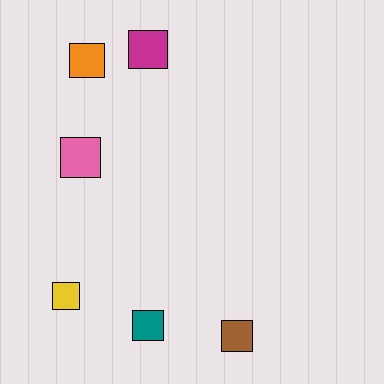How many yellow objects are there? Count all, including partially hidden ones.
There is 1 yellow object.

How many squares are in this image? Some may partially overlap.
There are 6 squares.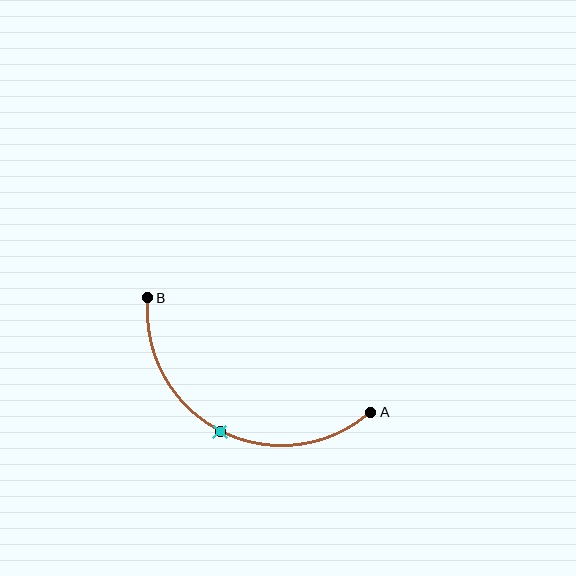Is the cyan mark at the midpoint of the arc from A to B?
Yes. The cyan mark lies on the arc at equal arc-length from both A and B — it is the arc midpoint.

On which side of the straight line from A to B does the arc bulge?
The arc bulges below the straight line connecting A and B.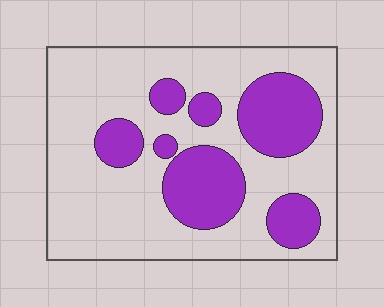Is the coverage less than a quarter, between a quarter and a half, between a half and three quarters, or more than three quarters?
Between a quarter and a half.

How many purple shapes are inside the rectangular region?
7.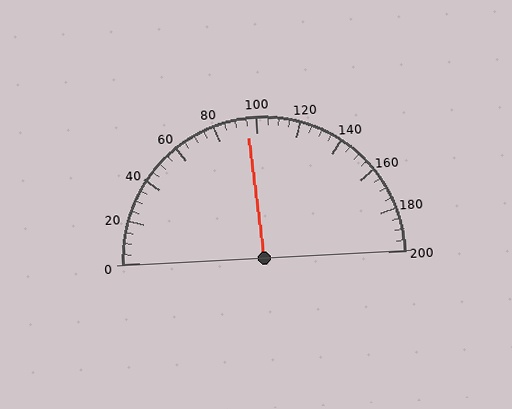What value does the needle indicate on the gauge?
The needle indicates approximately 95.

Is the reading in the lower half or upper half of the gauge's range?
The reading is in the lower half of the range (0 to 200).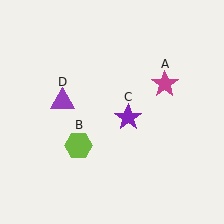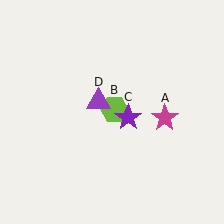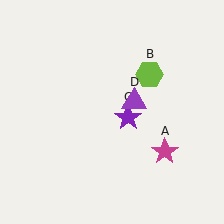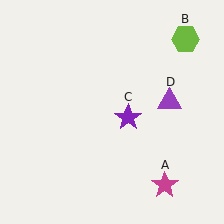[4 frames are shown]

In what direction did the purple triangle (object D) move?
The purple triangle (object D) moved right.